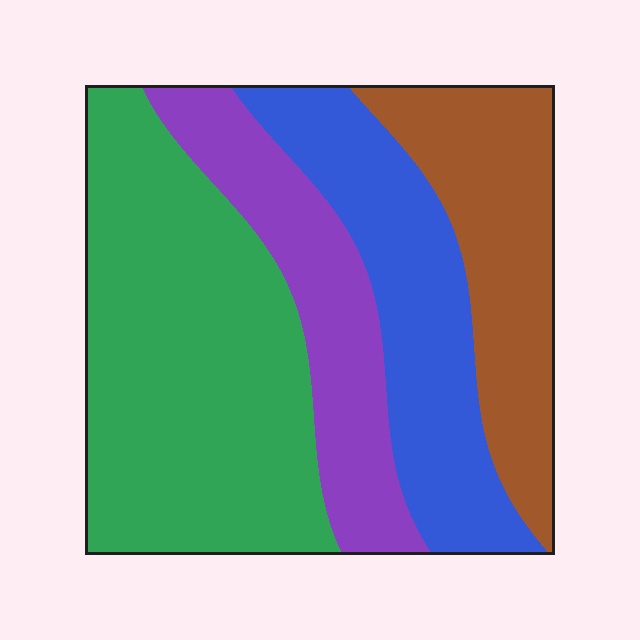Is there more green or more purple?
Green.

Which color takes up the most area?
Green, at roughly 40%.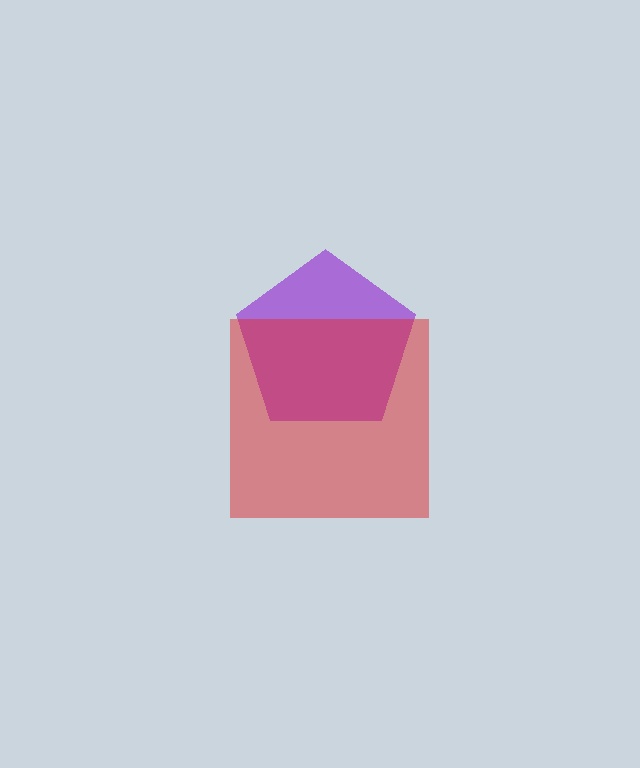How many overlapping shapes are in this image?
There are 2 overlapping shapes in the image.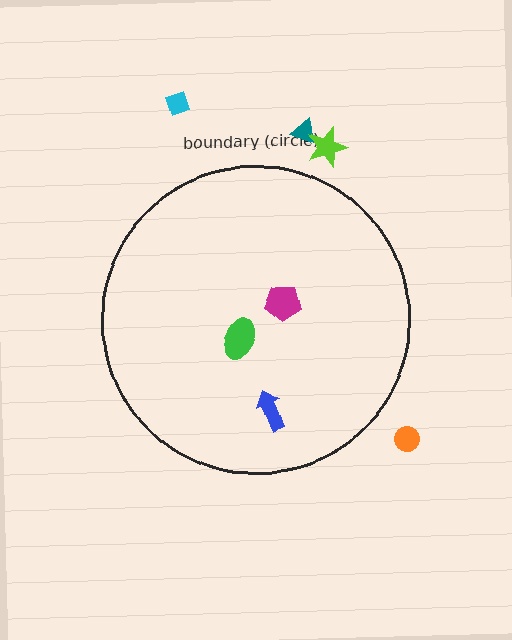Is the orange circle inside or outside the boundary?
Outside.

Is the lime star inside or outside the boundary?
Outside.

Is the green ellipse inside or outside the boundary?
Inside.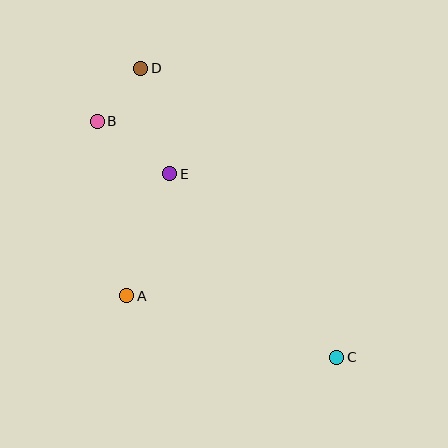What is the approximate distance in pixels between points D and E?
The distance between D and E is approximately 110 pixels.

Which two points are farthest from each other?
Points C and D are farthest from each other.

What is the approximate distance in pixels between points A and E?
The distance between A and E is approximately 129 pixels.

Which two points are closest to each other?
Points B and D are closest to each other.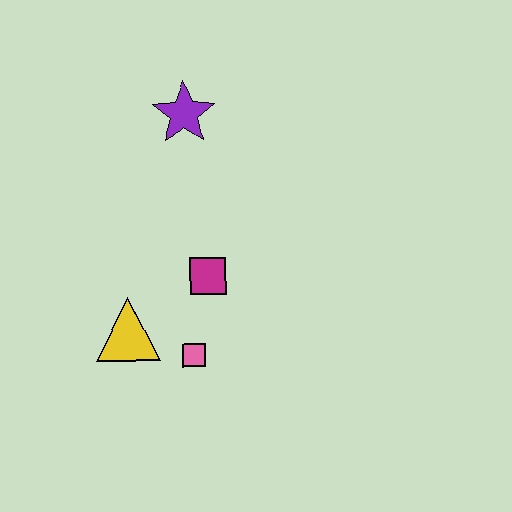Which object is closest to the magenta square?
The pink square is closest to the magenta square.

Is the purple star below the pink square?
No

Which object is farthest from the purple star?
The pink square is farthest from the purple star.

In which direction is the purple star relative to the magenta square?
The purple star is above the magenta square.